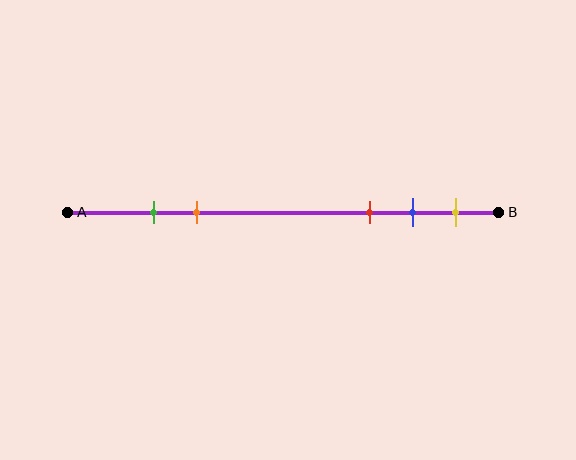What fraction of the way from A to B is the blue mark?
The blue mark is approximately 80% (0.8) of the way from A to B.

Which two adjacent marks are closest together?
The green and orange marks are the closest adjacent pair.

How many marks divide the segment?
There are 5 marks dividing the segment.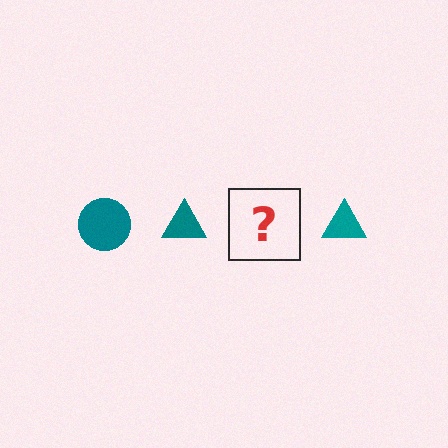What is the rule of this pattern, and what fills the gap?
The rule is that the pattern cycles through circle, triangle shapes in teal. The gap should be filled with a teal circle.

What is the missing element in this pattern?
The missing element is a teal circle.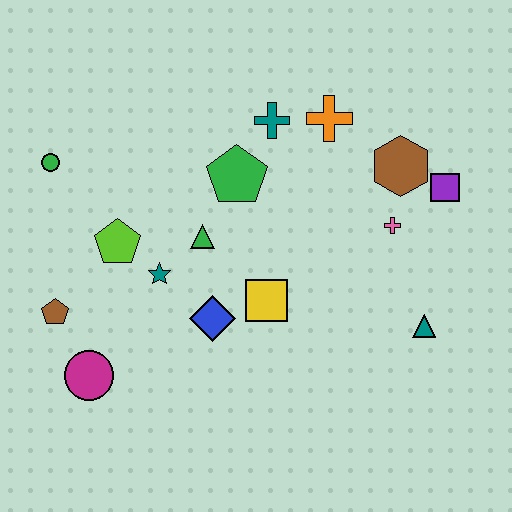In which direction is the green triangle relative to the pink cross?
The green triangle is to the left of the pink cross.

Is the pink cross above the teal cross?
No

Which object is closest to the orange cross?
The teal cross is closest to the orange cross.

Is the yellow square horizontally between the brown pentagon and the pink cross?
Yes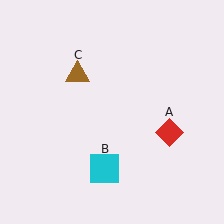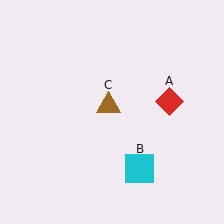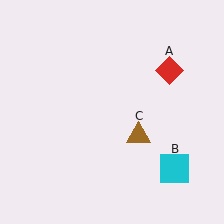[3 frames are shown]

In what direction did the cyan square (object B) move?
The cyan square (object B) moved right.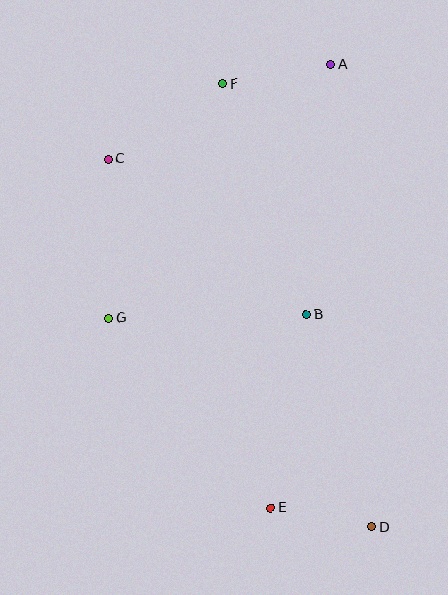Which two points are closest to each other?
Points D and E are closest to each other.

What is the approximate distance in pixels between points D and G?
The distance between D and G is approximately 336 pixels.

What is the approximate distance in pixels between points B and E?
The distance between B and E is approximately 197 pixels.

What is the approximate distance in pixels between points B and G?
The distance between B and G is approximately 198 pixels.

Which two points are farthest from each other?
Points D and F are farthest from each other.